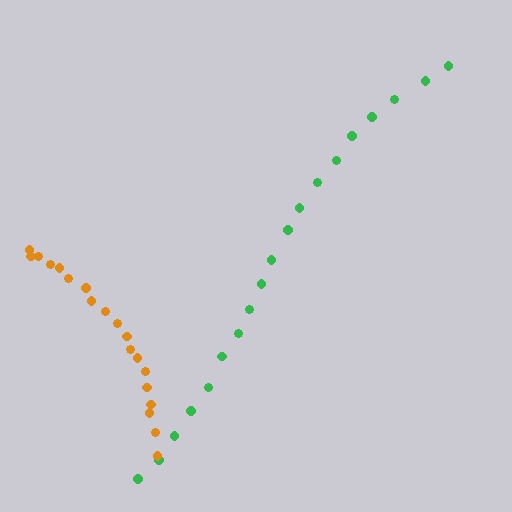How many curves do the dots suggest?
There are 2 distinct paths.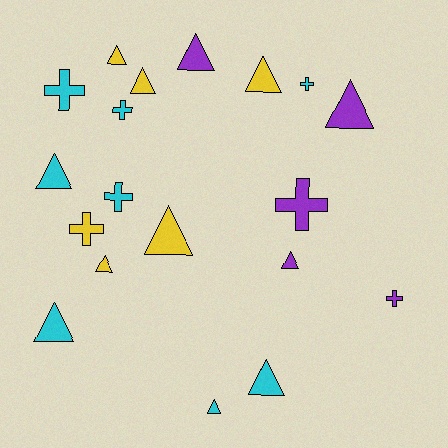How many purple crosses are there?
There are 2 purple crosses.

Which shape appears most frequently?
Triangle, with 12 objects.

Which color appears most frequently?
Cyan, with 8 objects.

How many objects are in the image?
There are 19 objects.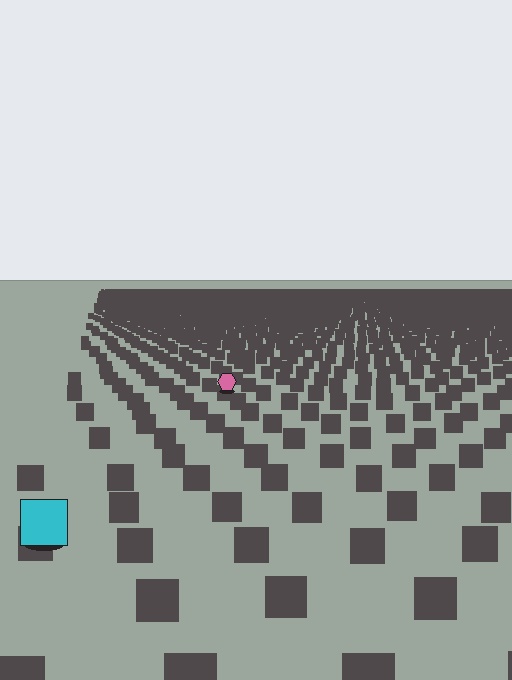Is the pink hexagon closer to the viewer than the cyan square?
No. The cyan square is closer — you can tell from the texture gradient: the ground texture is coarser near it.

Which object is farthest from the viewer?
The pink hexagon is farthest from the viewer. It appears smaller and the ground texture around it is denser.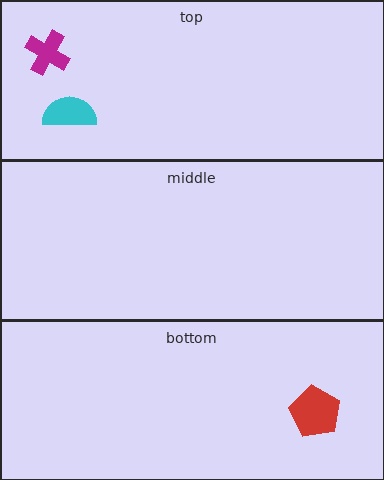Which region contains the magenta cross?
The top region.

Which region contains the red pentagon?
The bottom region.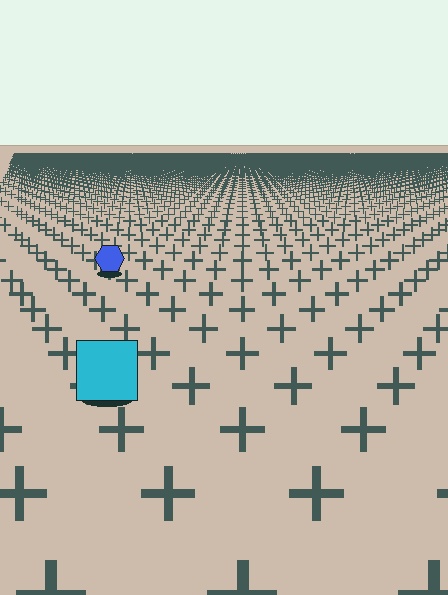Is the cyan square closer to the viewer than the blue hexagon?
Yes. The cyan square is closer — you can tell from the texture gradient: the ground texture is coarser near it.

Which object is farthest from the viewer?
The blue hexagon is farthest from the viewer. It appears smaller and the ground texture around it is denser.